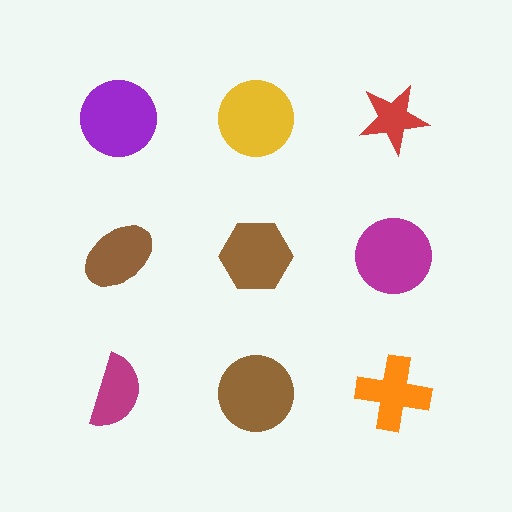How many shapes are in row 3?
3 shapes.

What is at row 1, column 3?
A red star.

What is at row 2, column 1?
A brown ellipse.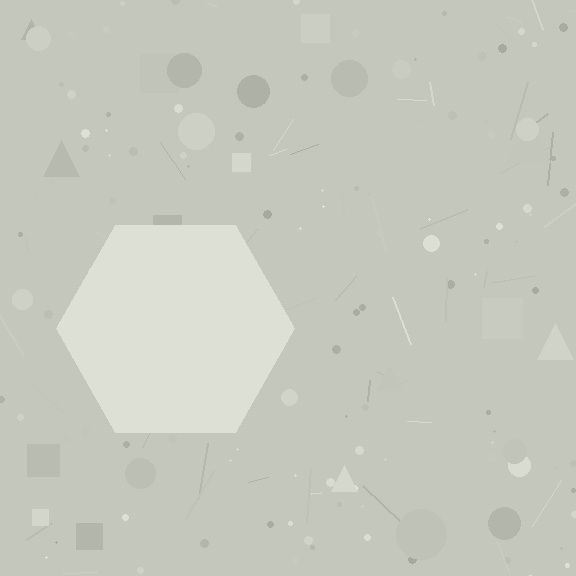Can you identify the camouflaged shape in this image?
The camouflaged shape is a hexagon.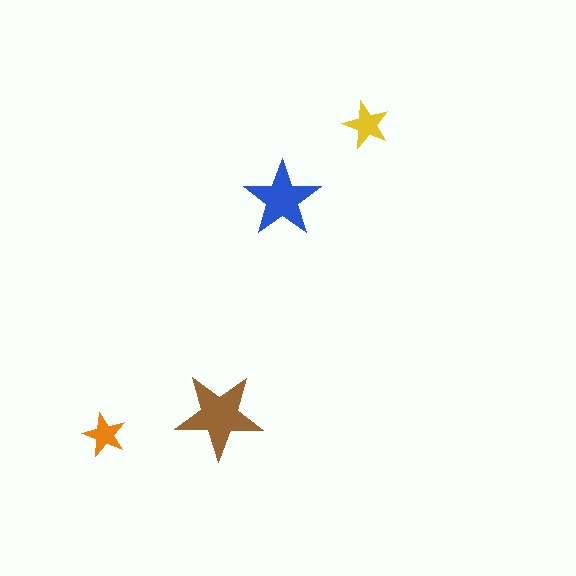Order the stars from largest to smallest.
the brown one, the blue one, the yellow one, the orange one.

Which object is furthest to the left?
The orange star is leftmost.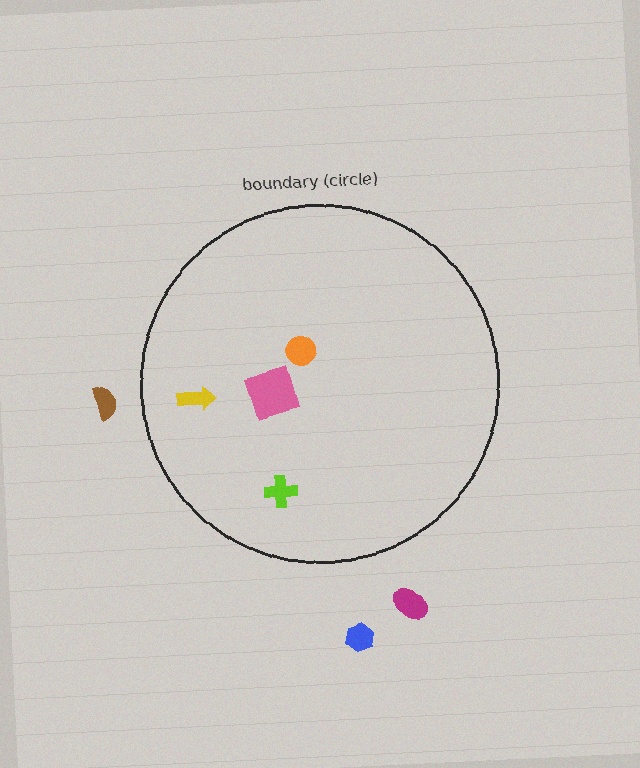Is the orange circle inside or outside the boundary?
Inside.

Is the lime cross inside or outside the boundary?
Inside.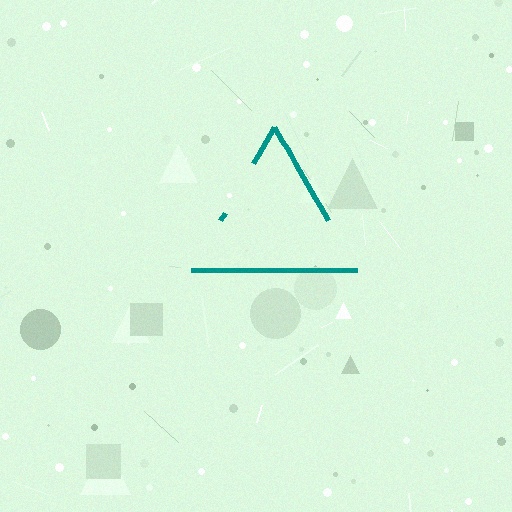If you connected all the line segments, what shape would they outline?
They would outline a triangle.